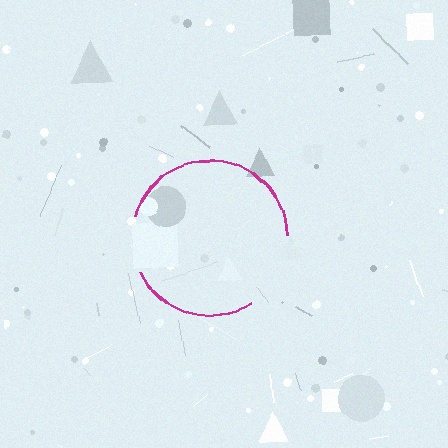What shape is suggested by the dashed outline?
The dashed outline suggests a circle.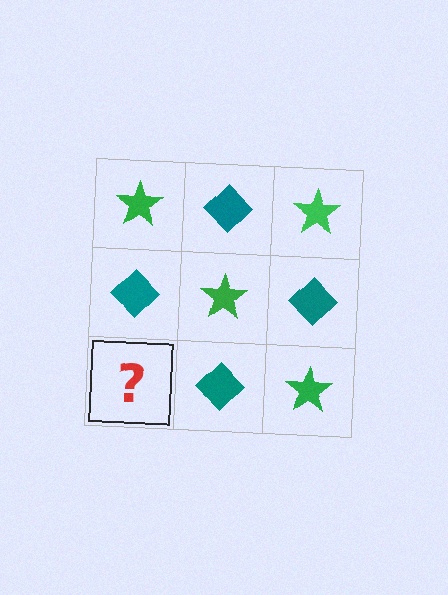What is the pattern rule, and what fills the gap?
The rule is that it alternates green star and teal diamond in a checkerboard pattern. The gap should be filled with a green star.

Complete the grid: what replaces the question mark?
The question mark should be replaced with a green star.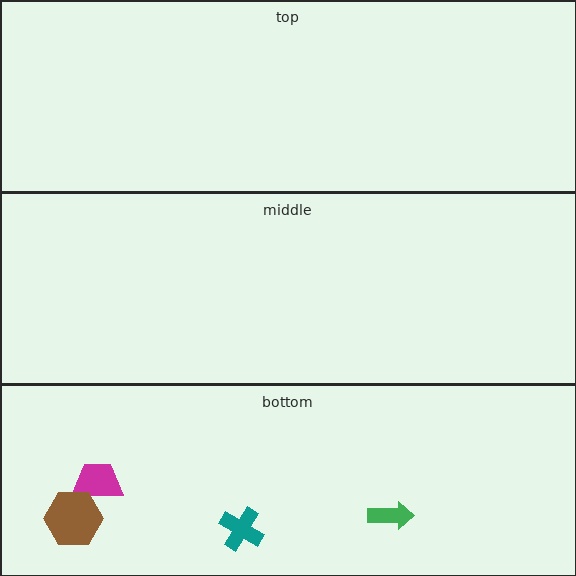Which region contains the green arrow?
The bottom region.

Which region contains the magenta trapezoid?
The bottom region.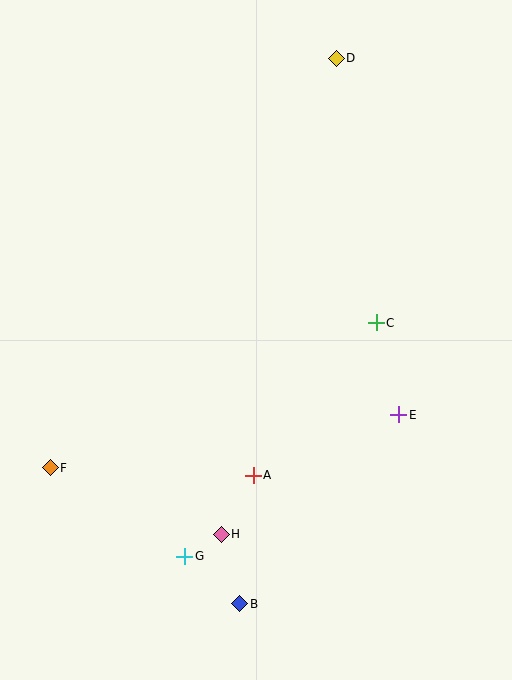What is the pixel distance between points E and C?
The distance between E and C is 95 pixels.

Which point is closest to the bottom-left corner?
Point F is closest to the bottom-left corner.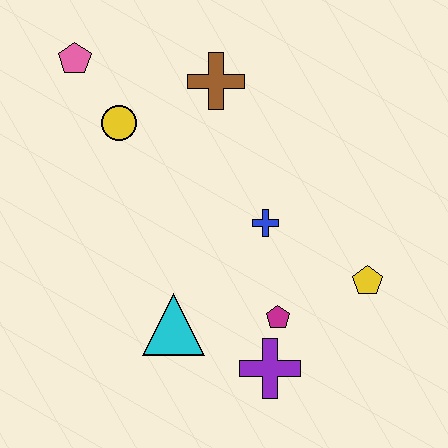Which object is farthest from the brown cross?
The purple cross is farthest from the brown cross.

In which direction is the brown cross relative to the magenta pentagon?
The brown cross is above the magenta pentagon.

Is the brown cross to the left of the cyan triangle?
No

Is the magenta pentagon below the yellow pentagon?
Yes